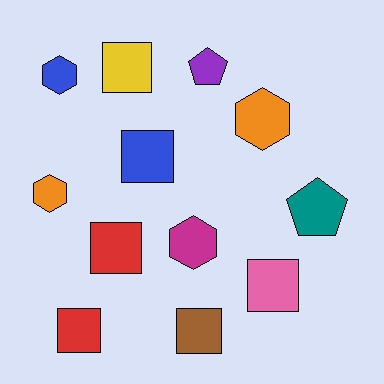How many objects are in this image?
There are 12 objects.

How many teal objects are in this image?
There is 1 teal object.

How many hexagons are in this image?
There are 4 hexagons.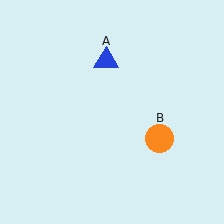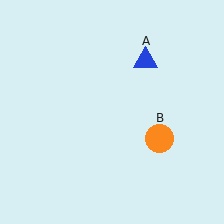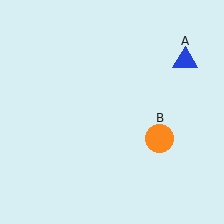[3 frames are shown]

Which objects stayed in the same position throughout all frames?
Orange circle (object B) remained stationary.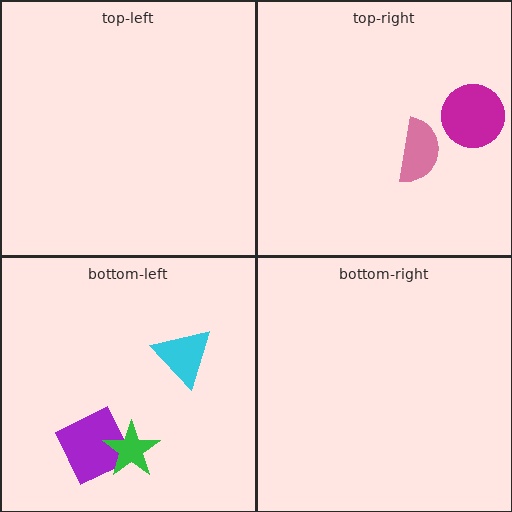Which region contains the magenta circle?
The top-right region.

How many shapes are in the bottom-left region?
3.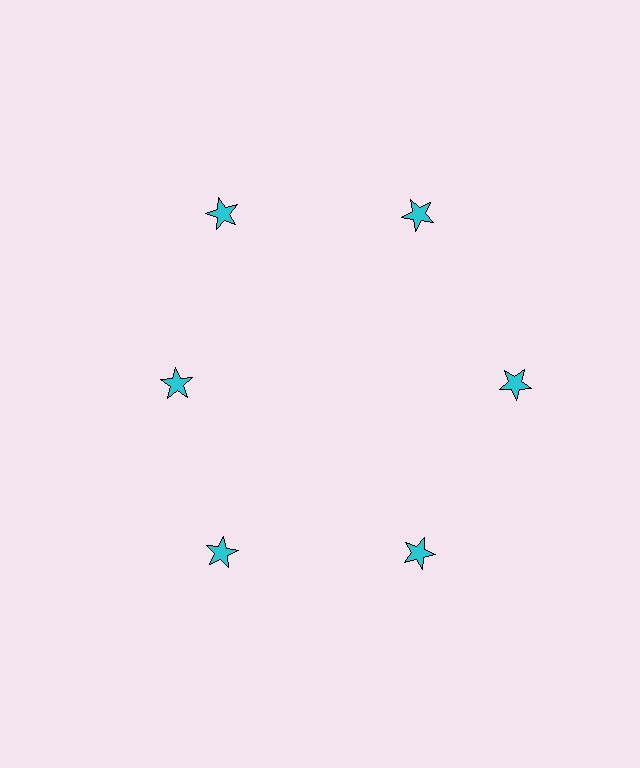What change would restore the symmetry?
The symmetry would be restored by moving it outward, back onto the ring so that all 6 stars sit at equal angles and equal distance from the center.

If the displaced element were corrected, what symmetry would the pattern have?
It would have 6-fold rotational symmetry — the pattern would map onto itself every 60 degrees.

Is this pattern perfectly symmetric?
No. The 6 cyan stars are arranged in a ring, but one element near the 9 o'clock position is pulled inward toward the center, breaking the 6-fold rotational symmetry.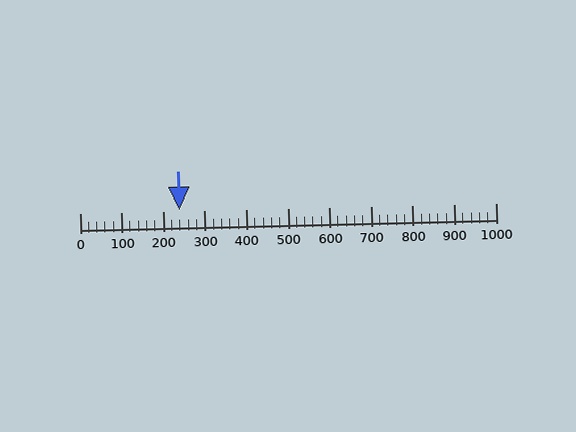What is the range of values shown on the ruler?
The ruler shows values from 0 to 1000.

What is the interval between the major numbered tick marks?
The major tick marks are spaced 100 units apart.